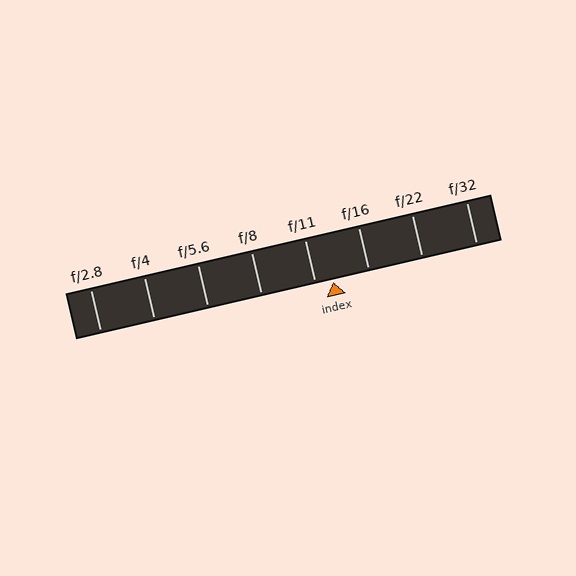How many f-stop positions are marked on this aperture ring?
There are 8 f-stop positions marked.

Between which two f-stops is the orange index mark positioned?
The index mark is between f/11 and f/16.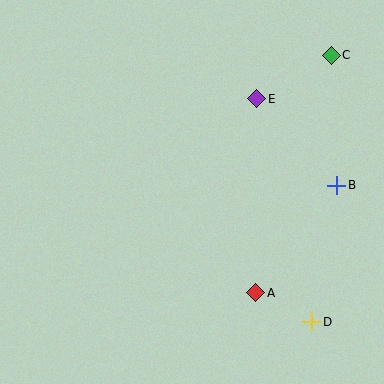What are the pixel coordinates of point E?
Point E is at (257, 99).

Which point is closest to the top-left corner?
Point E is closest to the top-left corner.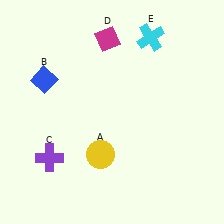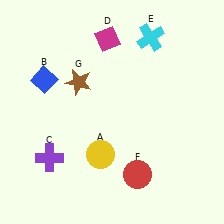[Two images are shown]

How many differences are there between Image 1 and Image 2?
There are 2 differences between the two images.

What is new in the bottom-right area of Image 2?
A red circle (F) was added in the bottom-right area of Image 2.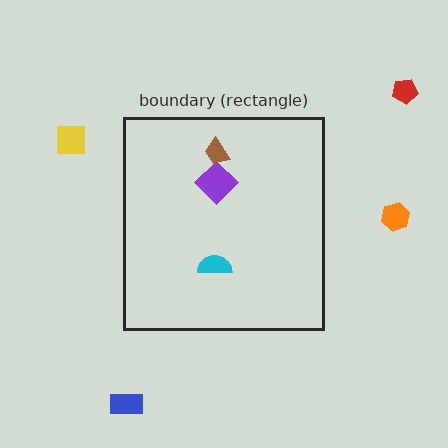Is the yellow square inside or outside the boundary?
Outside.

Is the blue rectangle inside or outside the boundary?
Outside.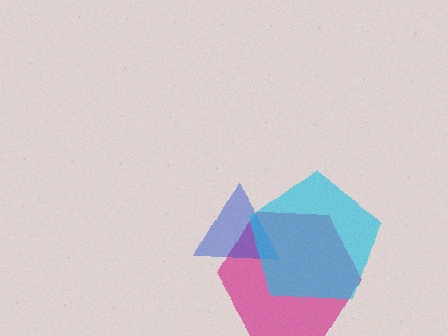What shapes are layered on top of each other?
The layered shapes are: a magenta hexagon, a blue triangle, a cyan pentagon.